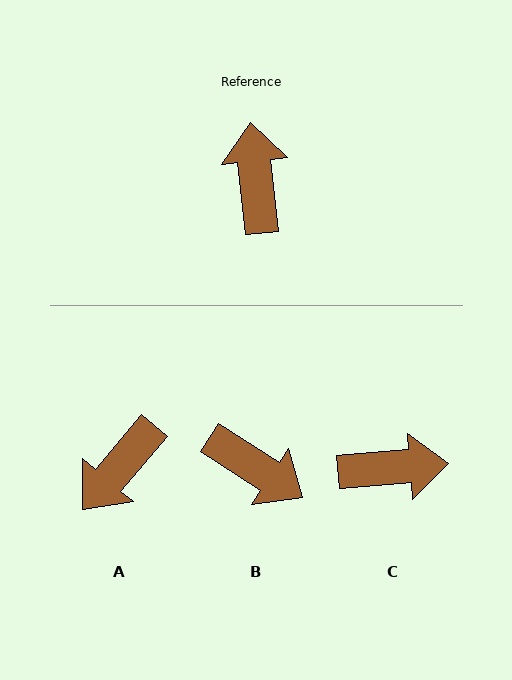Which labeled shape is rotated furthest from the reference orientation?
A, about 134 degrees away.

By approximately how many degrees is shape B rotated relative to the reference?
Approximately 129 degrees clockwise.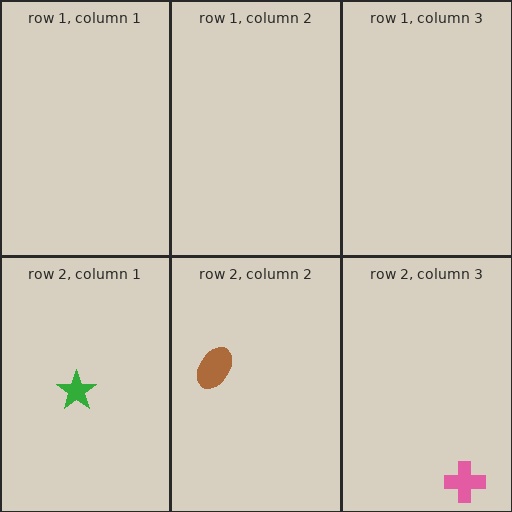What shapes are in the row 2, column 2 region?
The brown ellipse.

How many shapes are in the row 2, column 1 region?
1.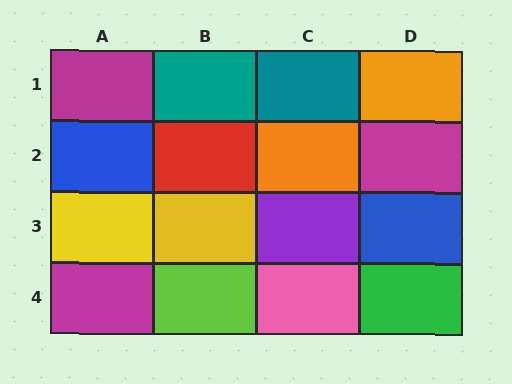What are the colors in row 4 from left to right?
Magenta, lime, pink, green.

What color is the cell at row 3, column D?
Blue.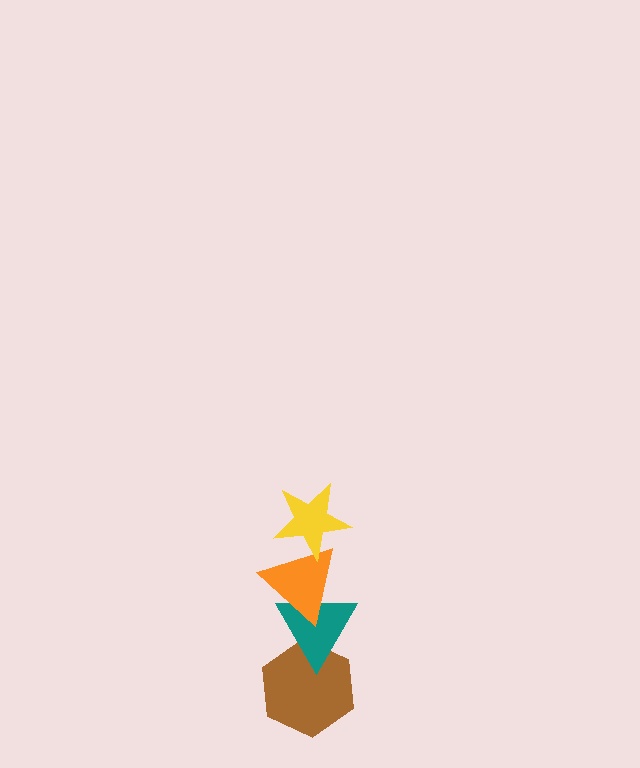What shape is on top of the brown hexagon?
The teal triangle is on top of the brown hexagon.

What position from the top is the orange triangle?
The orange triangle is 2nd from the top.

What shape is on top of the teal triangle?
The orange triangle is on top of the teal triangle.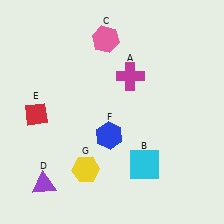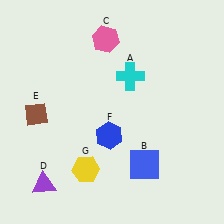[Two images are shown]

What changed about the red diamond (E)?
In Image 1, E is red. In Image 2, it changed to brown.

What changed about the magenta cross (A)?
In Image 1, A is magenta. In Image 2, it changed to cyan.